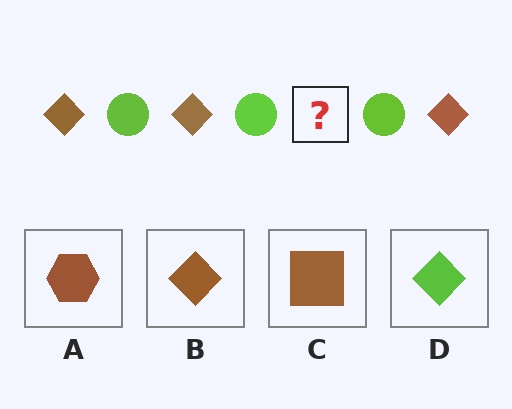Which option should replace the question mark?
Option B.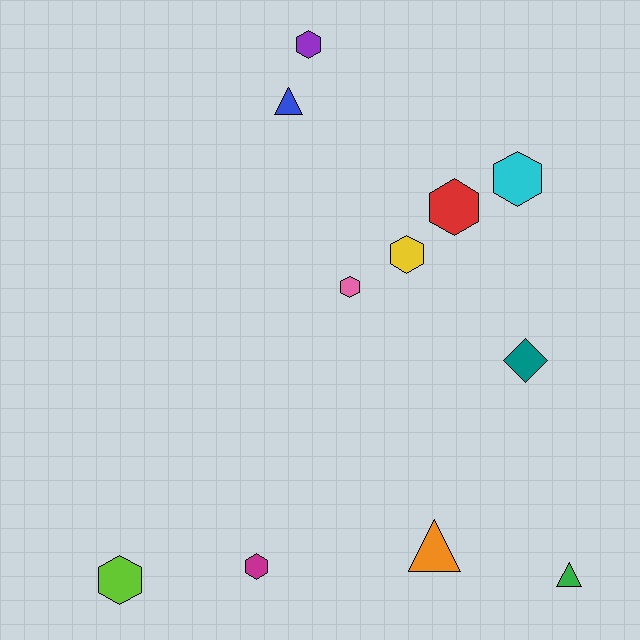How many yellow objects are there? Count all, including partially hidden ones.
There is 1 yellow object.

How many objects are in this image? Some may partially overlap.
There are 11 objects.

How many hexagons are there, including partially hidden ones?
There are 7 hexagons.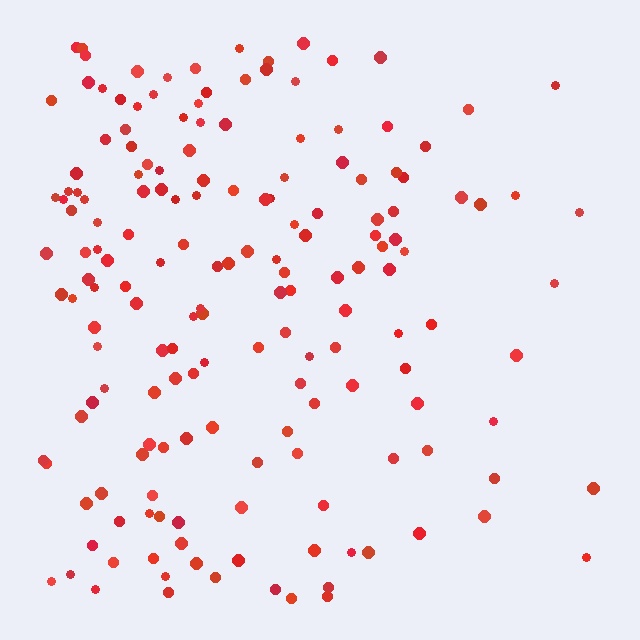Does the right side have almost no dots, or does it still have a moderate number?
Still a moderate number, just noticeably fewer than the left.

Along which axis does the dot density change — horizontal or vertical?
Horizontal.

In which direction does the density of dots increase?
From right to left, with the left side densest.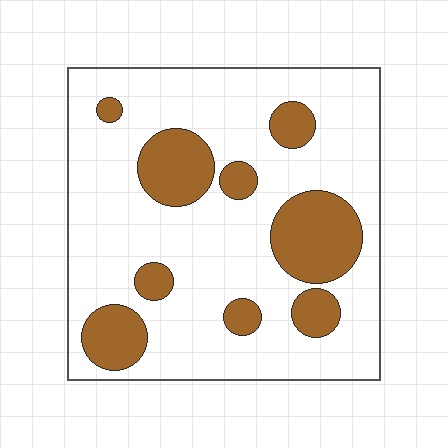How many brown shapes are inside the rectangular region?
9.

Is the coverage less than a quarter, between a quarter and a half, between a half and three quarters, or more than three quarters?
Less than a quarter.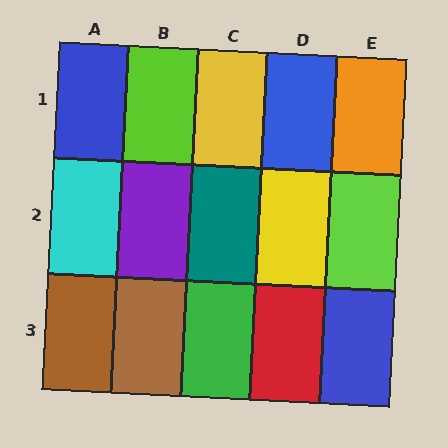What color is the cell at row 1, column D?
Blue.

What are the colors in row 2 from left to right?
Cyan, purple, teal, yellow, lime.